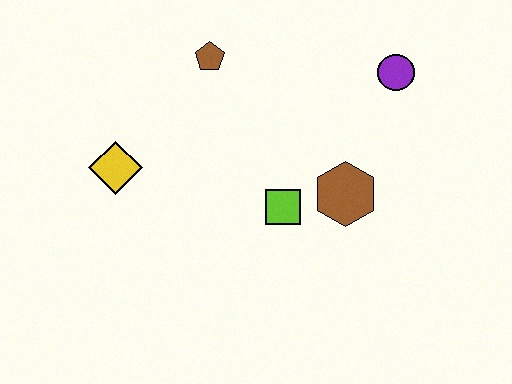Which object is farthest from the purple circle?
The yellow diamond is farthest from the purple circle.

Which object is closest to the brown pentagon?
The yellow diamond is closest to the brown pentagon.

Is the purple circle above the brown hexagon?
Yes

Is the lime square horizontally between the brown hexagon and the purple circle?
No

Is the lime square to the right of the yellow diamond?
Yes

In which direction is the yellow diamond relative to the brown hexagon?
The yellow diamond is to the left of the brown hexagon.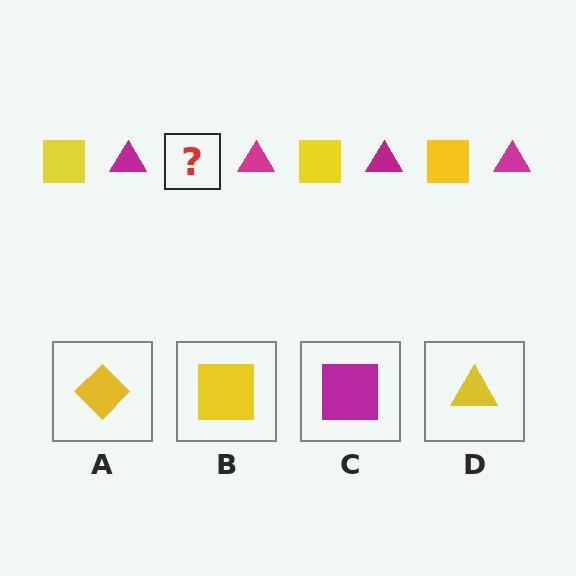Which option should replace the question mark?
Option B.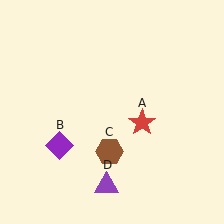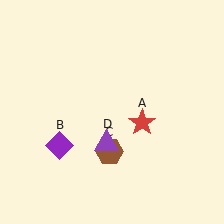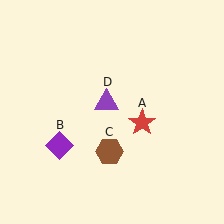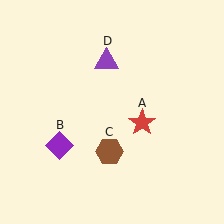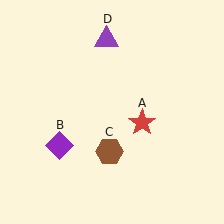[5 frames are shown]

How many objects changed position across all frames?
1 object changed position: purple triangle (object D).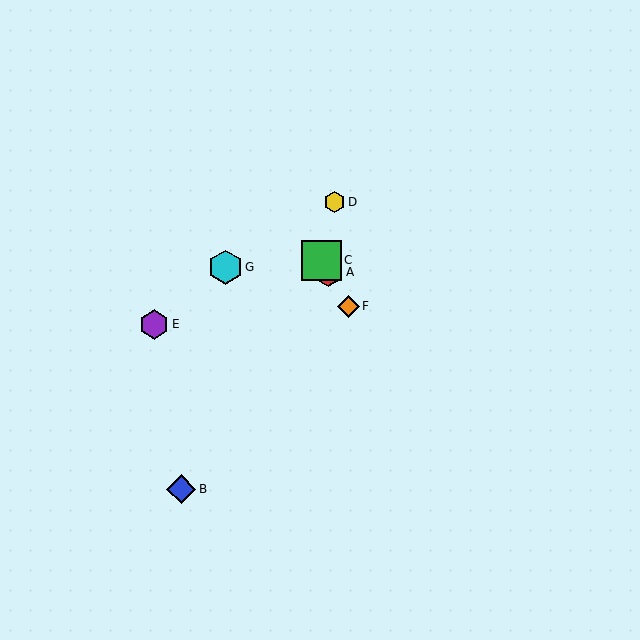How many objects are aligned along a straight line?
3 objects (A, C, F) are aligned along a straight line.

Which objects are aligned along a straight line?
Objects A, C, F are aligned along a straight line.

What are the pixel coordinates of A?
Object A is at (328, 272).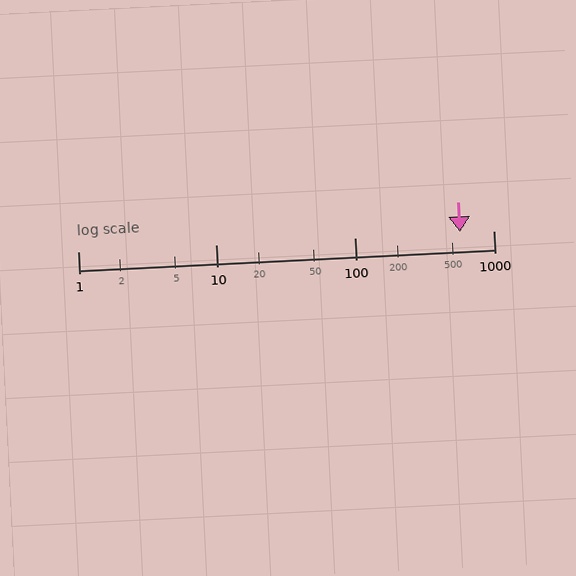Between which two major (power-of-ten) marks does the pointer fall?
The pointer is between 100 and 1000.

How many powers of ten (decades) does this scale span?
The scale spans 3 decades, from 1 to 1000.